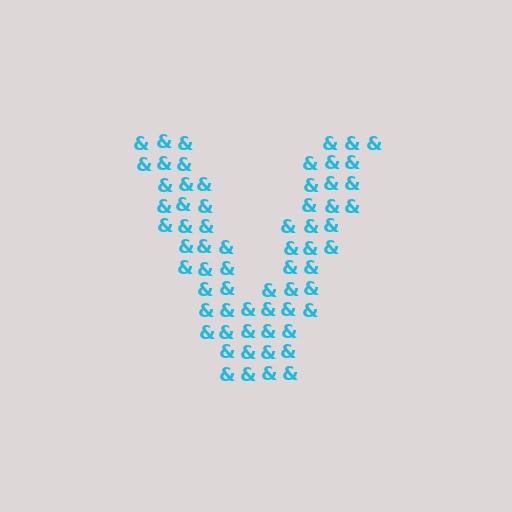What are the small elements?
The small elements are ampersands.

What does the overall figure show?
The overall figure shows the letter V.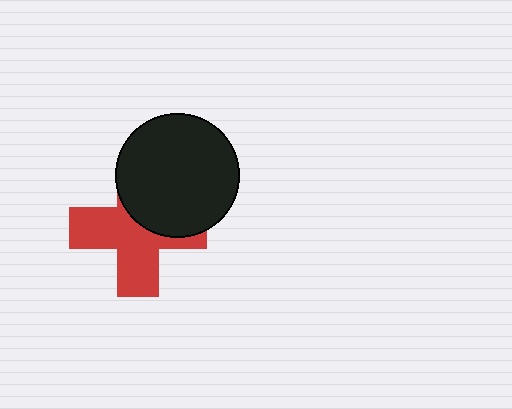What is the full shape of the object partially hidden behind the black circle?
The partially hidden object is a red cross.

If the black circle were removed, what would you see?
You would see the complete red cross.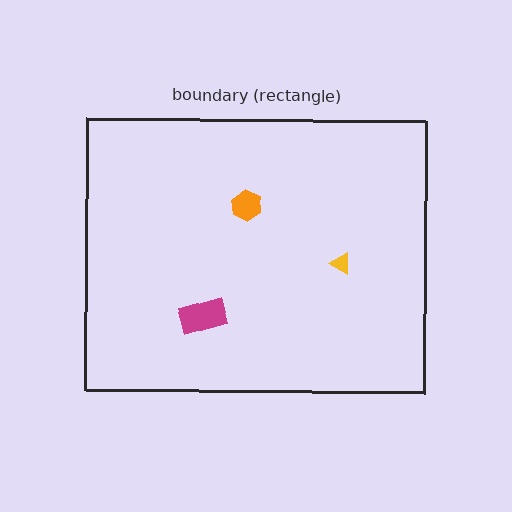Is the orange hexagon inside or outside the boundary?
Inside.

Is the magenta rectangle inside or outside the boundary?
Inside.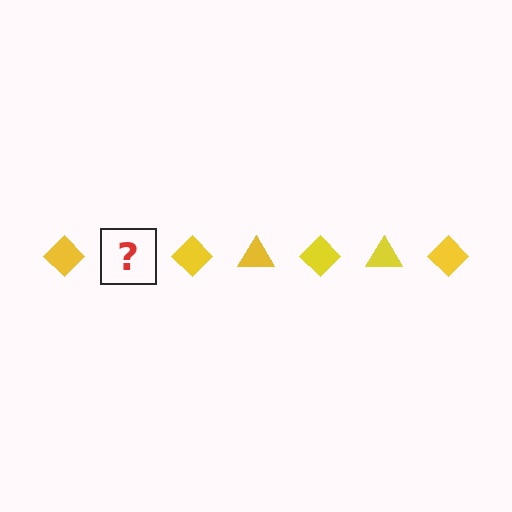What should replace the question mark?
The question mark should be replaced with a yellow triangle.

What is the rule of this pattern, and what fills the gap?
The rule is that the pattern cycles through diamond, triangle shapes in yellow. The gap should be filled with a yellow triangle.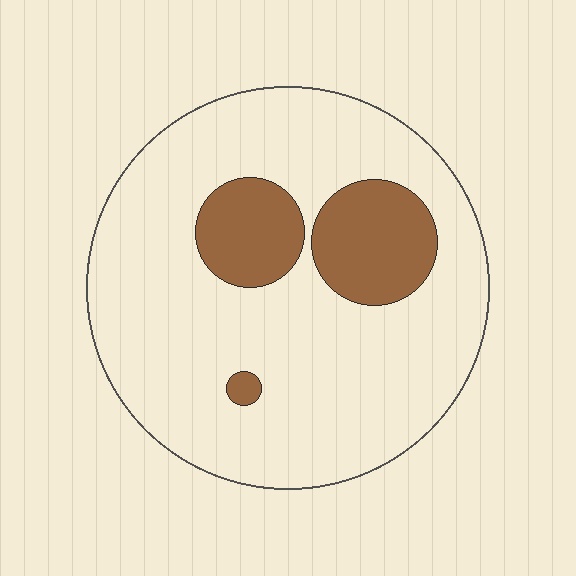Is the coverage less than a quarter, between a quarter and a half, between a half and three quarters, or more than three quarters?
Less than a quarter.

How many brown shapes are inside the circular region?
3.